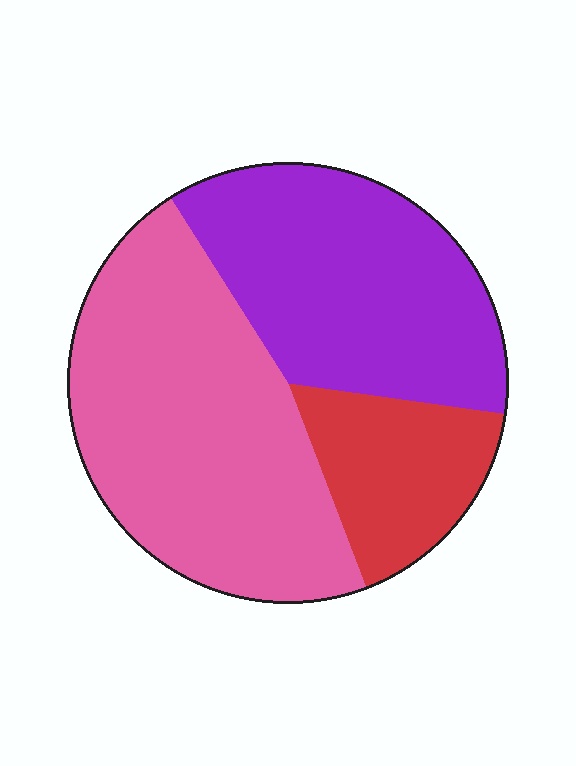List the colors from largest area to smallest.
From largest to smallest: pink, purple, red.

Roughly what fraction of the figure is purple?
Purple covers around 35% of the figure.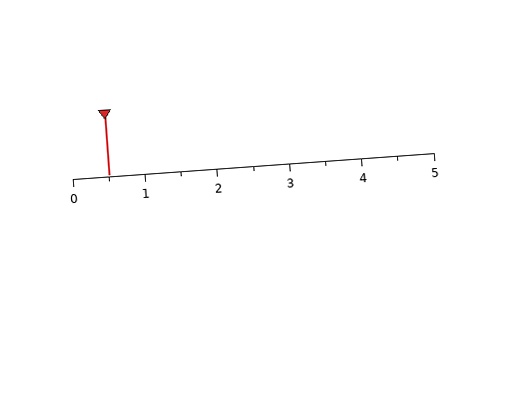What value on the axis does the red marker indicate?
The marker indicates approximately 0.5.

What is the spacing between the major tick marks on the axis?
The major ticks are spaced 1 apart.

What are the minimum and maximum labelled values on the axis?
The axis runs from 0 to 5.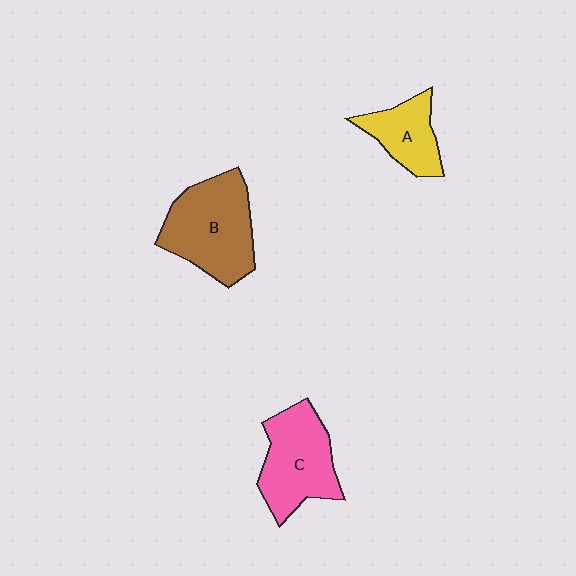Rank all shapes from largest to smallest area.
From largest to smallest: B (brown), C (pink), A (yellow).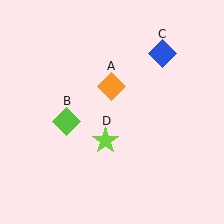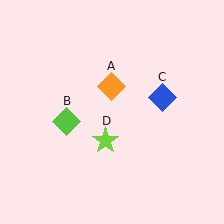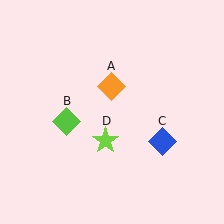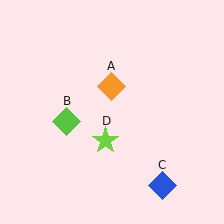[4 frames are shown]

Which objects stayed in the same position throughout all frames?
Orange diamond (object A) and lime diamond (object B) and lime star (object D) remained stationary.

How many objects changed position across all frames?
1 object changed position: blue diamond (object C).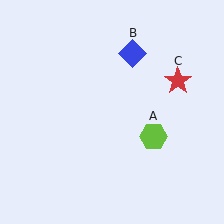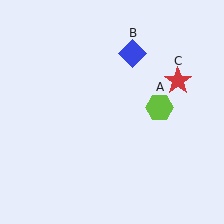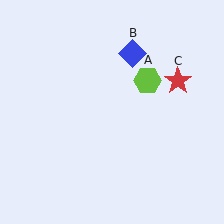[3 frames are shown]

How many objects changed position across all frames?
1 object changed position: lime hexagon (object A).